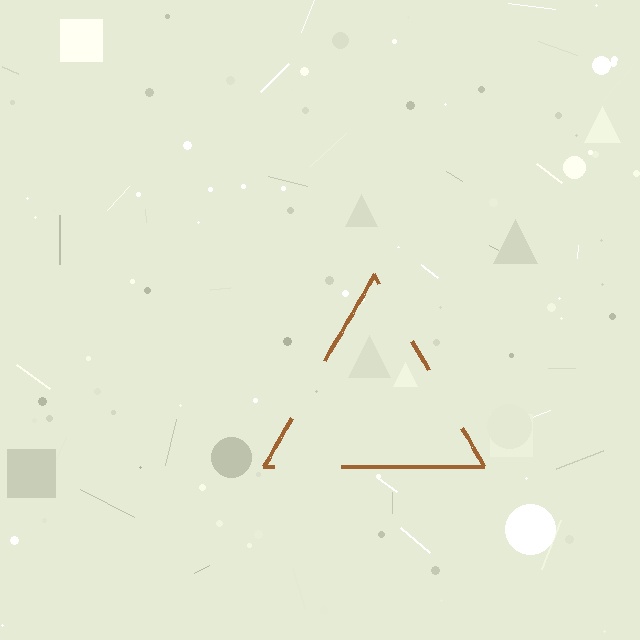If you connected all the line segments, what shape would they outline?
They would outline a triangle.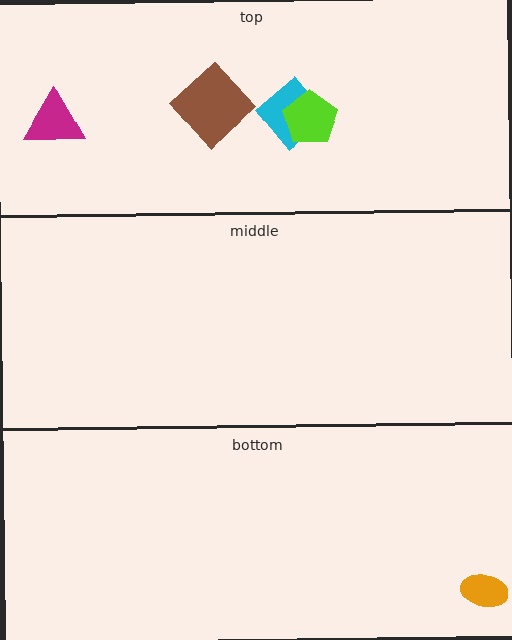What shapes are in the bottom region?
The orange ellipse.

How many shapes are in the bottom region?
1.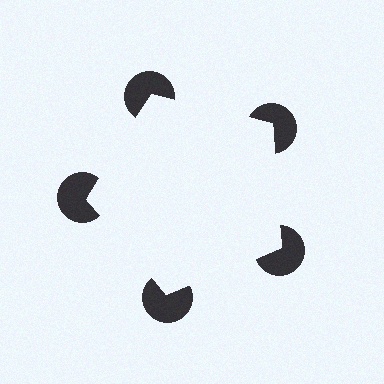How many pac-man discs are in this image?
There are 5 — one at each vertex of the illusory pentagon.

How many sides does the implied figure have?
5 sides.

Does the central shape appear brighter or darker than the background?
It typically appears slightly brighter than the background, even though no actual brightness change is drawn.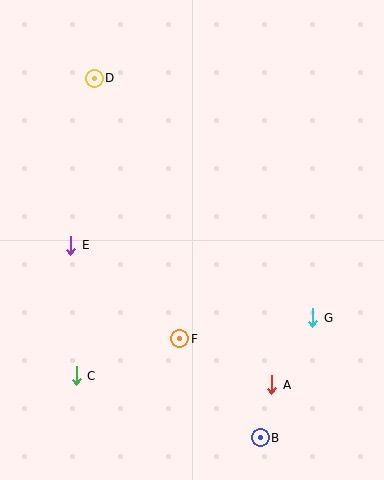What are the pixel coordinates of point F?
Point F is at (180, 339).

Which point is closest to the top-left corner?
Point D is closest to the top-left corner.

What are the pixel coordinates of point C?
Point C is at (76, 376).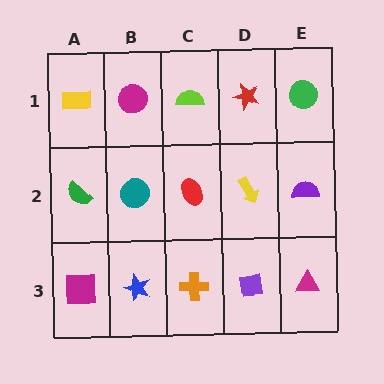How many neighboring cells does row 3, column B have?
3.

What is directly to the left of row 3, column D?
An orange cross.